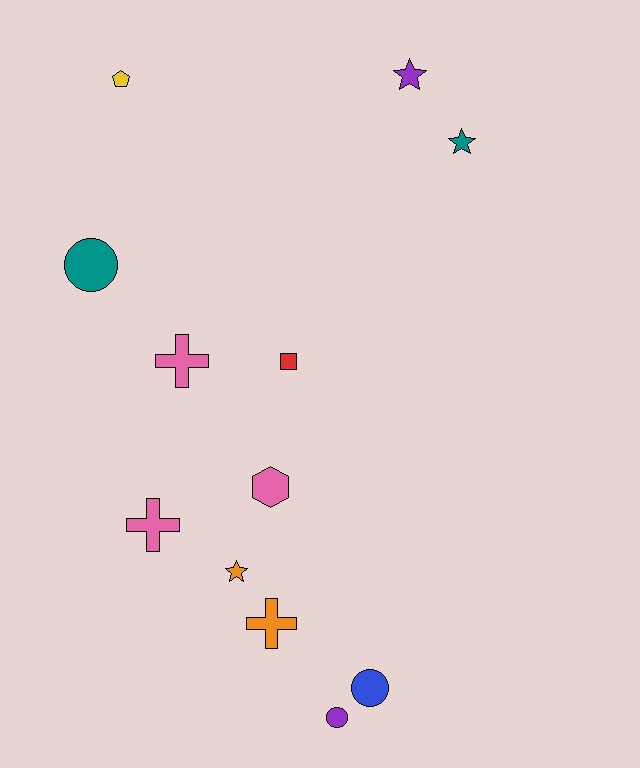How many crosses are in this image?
There are 3 crosses.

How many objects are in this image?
There are 12 objects.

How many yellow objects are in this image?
There is 1 yellow object.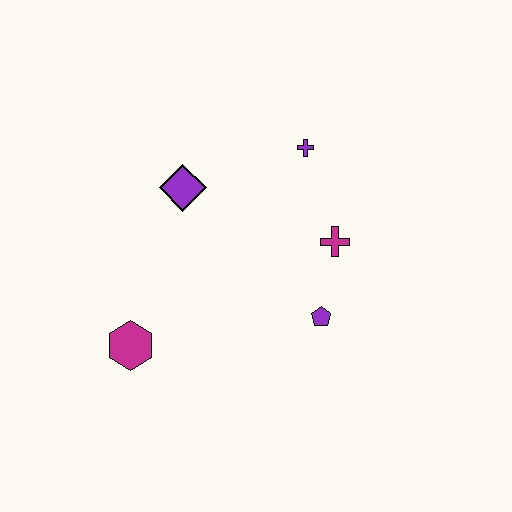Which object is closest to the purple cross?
The magenta cross is closest to the purple cross.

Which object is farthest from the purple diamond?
The purple pentagon is farthest from the purple diamond.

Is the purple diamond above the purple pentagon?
Yes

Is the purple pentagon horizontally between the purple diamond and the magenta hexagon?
No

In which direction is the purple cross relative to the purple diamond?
The purple cross is to the right of the purple diamond.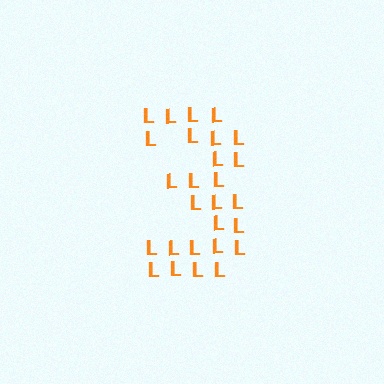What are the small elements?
The small elements are letter L's.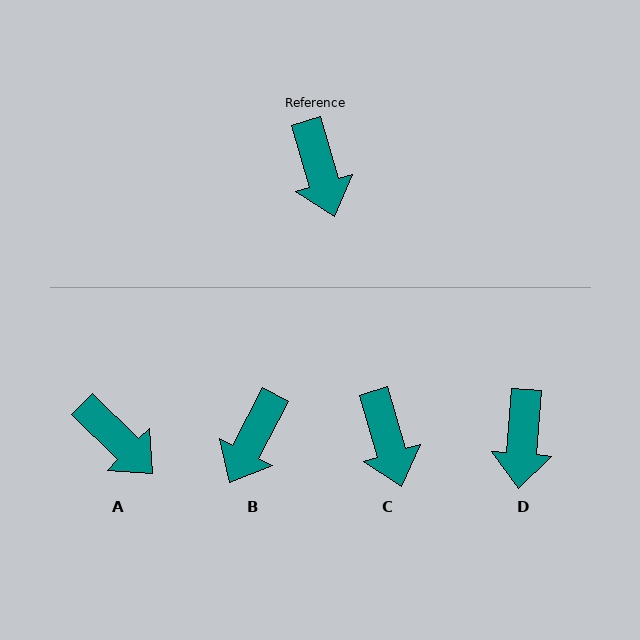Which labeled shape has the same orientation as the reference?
C.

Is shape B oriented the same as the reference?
No, it is off by about 44 degrees.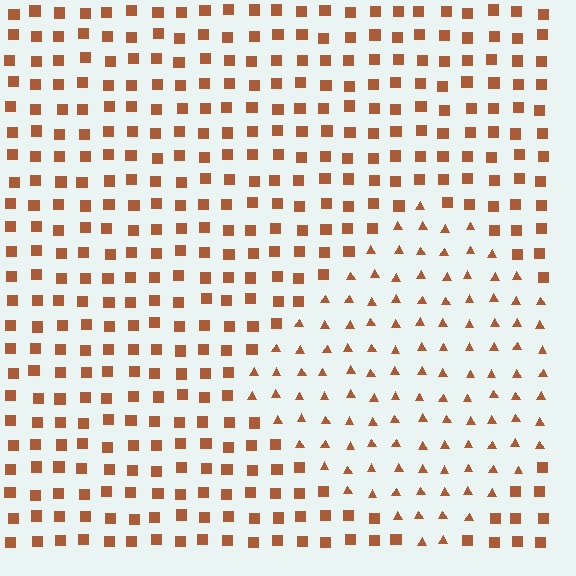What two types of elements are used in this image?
The image uses triangles inside the diamond region and squares outside it.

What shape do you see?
I see a diamond.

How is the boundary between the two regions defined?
The boundary is defined by a change in element shape: triangles inside vs. squares outside. All elements share the same color and spacing.